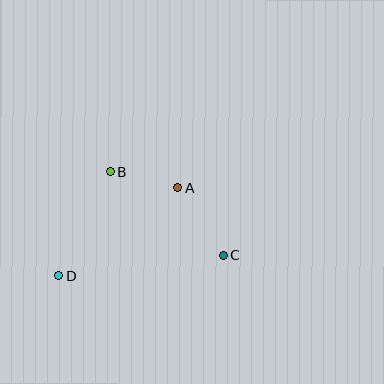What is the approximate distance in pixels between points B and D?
The distance between B and D is approximately 116 pixels.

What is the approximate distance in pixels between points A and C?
The distance between A and C is approximately 82 pixels.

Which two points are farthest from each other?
Points C and D are farthest from each other.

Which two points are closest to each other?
Points A and B are closest to each other.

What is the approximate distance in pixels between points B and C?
The distance between B and C is approximately 140 pixels.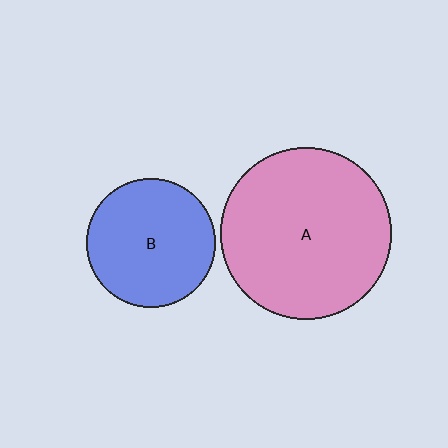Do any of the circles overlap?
No, none of the circles overlap.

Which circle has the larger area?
Circle A (pink).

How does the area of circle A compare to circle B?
Approximately 1.7 times.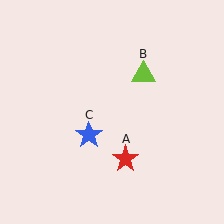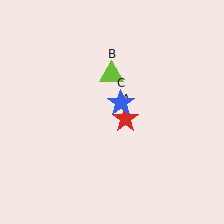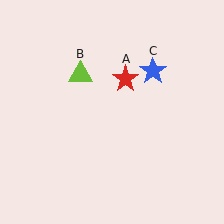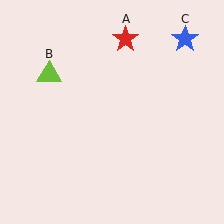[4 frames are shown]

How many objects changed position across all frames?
3 objects changed position: red star (object A), lime triangle (object B), blue star (object C).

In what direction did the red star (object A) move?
The red star (object A) moved up.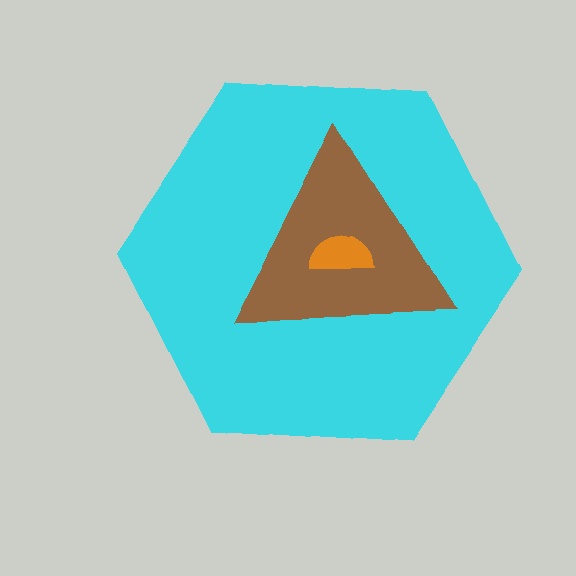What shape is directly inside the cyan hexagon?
The brown triangle.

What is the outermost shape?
The cyan hexagon.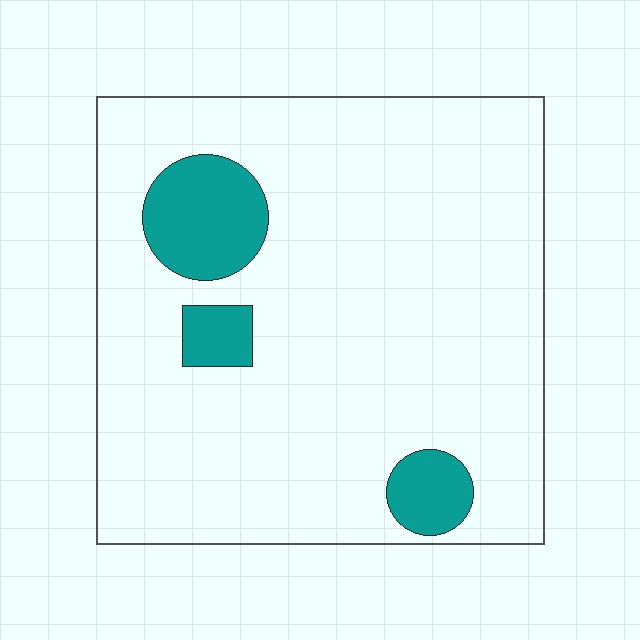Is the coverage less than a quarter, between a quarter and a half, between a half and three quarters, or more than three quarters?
Less than a quarter.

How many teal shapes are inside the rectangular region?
3.